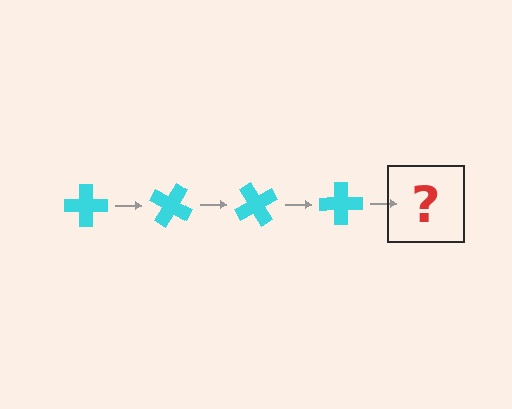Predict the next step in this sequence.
The next step is a cyan cross rotated 120 degrees.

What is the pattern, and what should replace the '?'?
The pattern is that the cross rotates 30 degrees each step. The '?' should be a cyan cross rotated 120 degrees.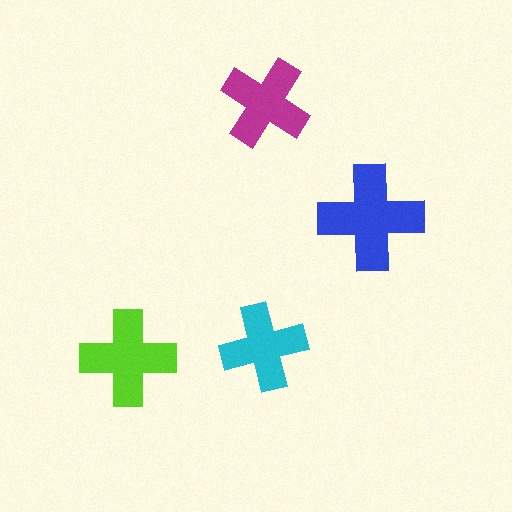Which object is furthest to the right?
The blue cross is rightmost.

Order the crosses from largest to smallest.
the blue one, the lime one, the magenta one, the cyan one.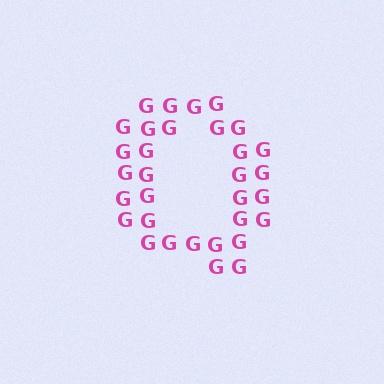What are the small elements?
The small elements are letter G's.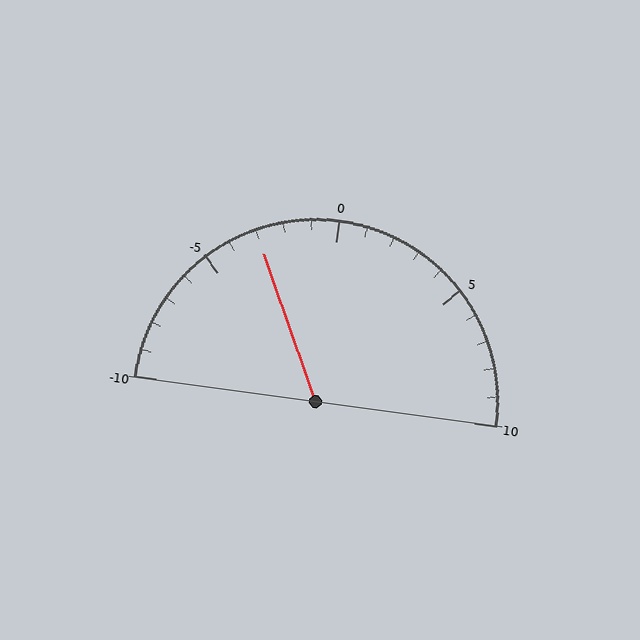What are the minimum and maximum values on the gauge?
The gauge ranges from -10 to 10.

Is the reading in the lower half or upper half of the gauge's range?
The reading is in the lower half of the range (-10 to 10).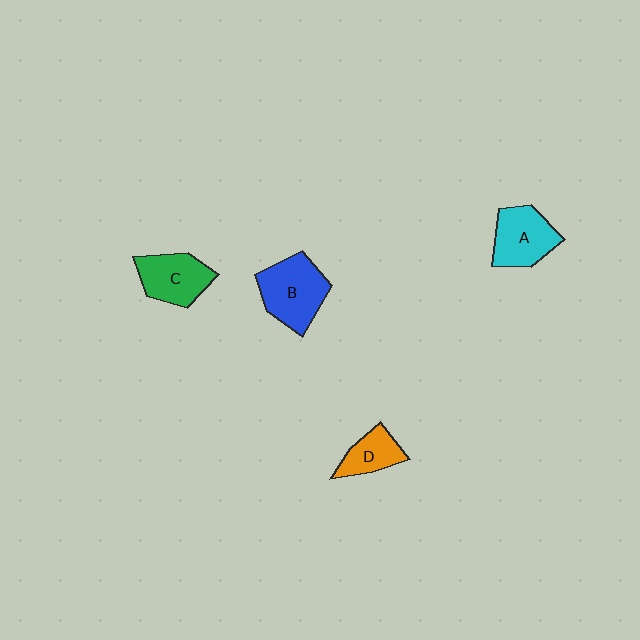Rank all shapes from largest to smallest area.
From largest to smallest: B (blue), A (cyan), C (green), D (orange).